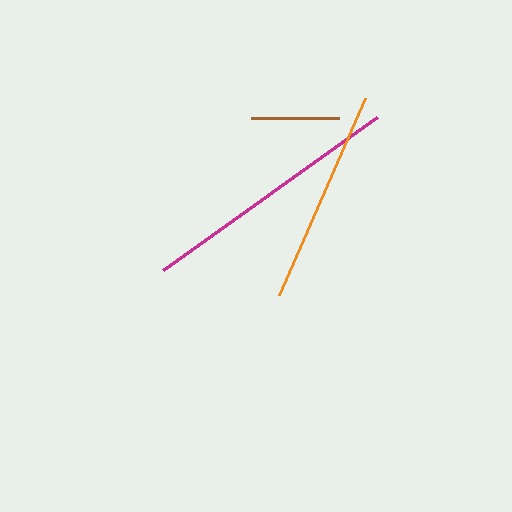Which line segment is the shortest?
The brown line is the shortest at approximately 88 pixels.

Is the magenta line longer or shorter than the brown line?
The magenta line is longer than the brown line.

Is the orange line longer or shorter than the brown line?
The orange line is longer than the brown line.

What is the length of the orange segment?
The orange segment is approximately 214 pixels long.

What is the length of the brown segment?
The brown segment is approximately 88 pixels long.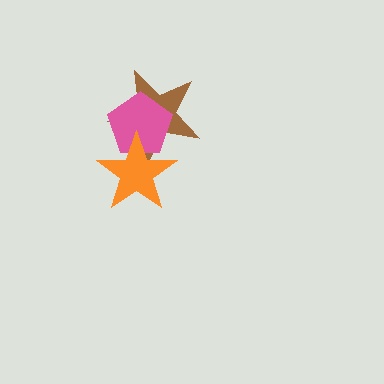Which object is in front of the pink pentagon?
The orange star is in front of the pink pentagon.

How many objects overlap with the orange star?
2 objects overlap with the orange star.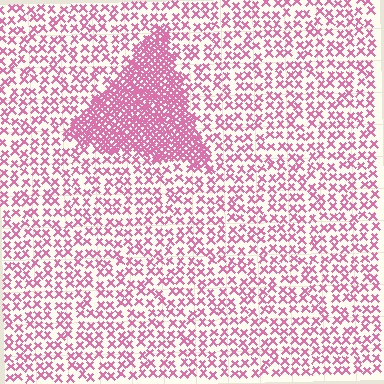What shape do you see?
I see a triangle.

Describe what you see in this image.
The image contains small pink elements arranged at two different densities. A triangle-shaped region is visible where the elements are more densely packed than the surrounding area.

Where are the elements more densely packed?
The elements are more densely packed inside the triangle boundary.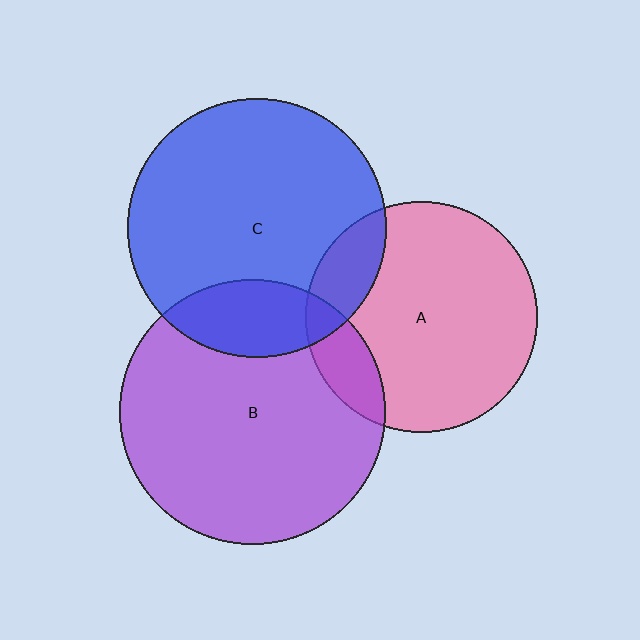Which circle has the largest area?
Circle B (purple).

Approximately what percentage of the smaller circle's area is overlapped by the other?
Approximately 15%.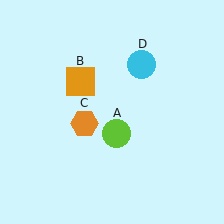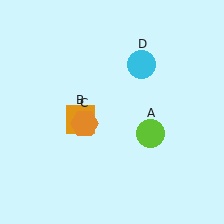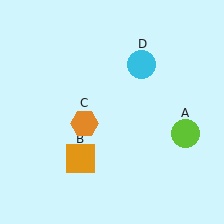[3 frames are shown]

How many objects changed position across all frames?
2 objects changed position: lime circle (object A), orange square (object B).